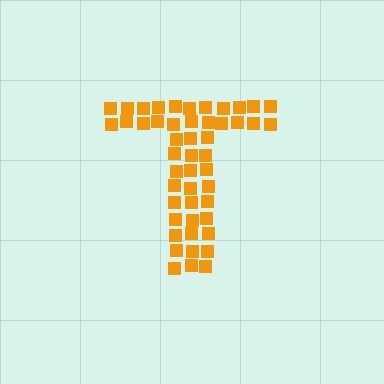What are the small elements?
The small elements are squares.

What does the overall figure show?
The overall figure shows the letter T.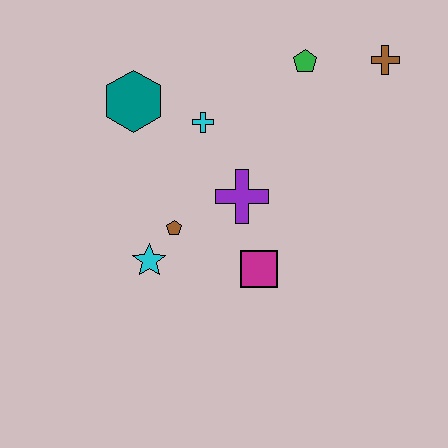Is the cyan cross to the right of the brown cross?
No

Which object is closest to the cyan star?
The brown pentagon is closest to the cyan star.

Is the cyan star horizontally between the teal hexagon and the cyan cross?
Yes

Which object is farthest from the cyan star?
The brown cross is farthest from the cyan star.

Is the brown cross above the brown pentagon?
Yes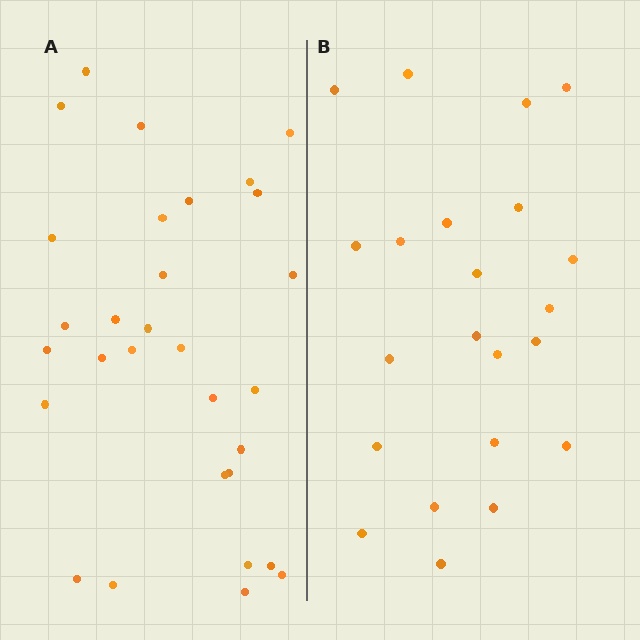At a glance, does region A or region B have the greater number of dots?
Region A (the left region) has more dots.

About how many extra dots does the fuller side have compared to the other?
Region A has roughly 8 or so more dots than region B.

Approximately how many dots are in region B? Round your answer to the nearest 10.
About 20 dots. (The exact count is 22, which rounds to 20.)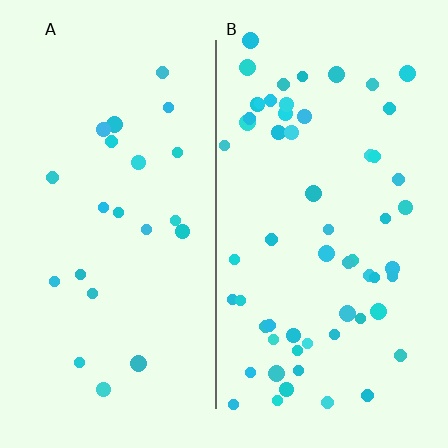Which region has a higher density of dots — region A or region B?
B (the right).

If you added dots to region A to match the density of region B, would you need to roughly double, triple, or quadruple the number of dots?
Approximately triple.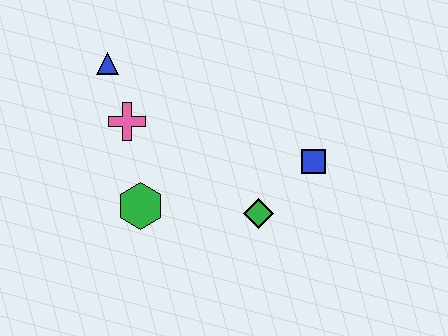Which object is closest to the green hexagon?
The pink cross is closest to the green hexagon.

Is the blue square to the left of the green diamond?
No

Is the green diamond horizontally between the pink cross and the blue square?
Yes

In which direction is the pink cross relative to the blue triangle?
The pink cross is below the blue triangle.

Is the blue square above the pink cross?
No